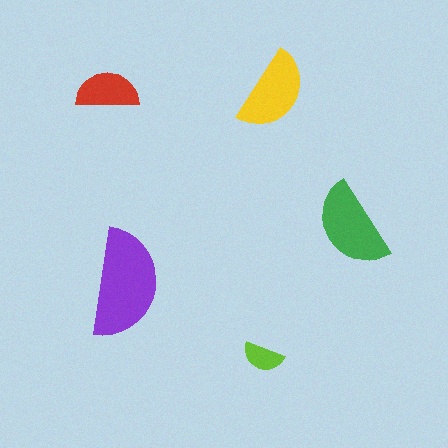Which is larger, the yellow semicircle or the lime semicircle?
The yellow one.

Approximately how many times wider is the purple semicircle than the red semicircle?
About 1.5 times wider.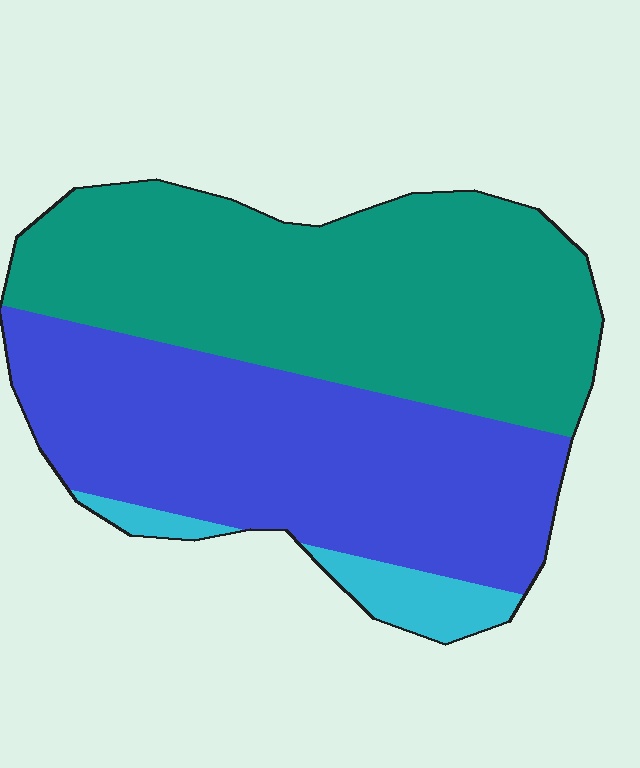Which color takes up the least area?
Cyan, at roughly 5%.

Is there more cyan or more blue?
Blue.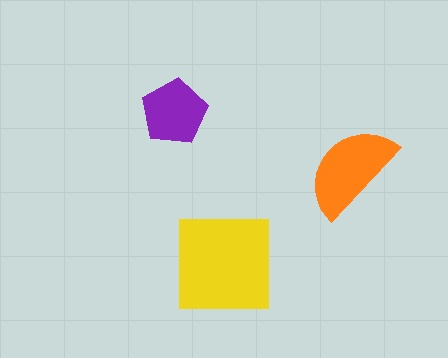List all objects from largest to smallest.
The yellow square, the orange semicircle, the purple pentagon.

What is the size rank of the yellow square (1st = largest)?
1st.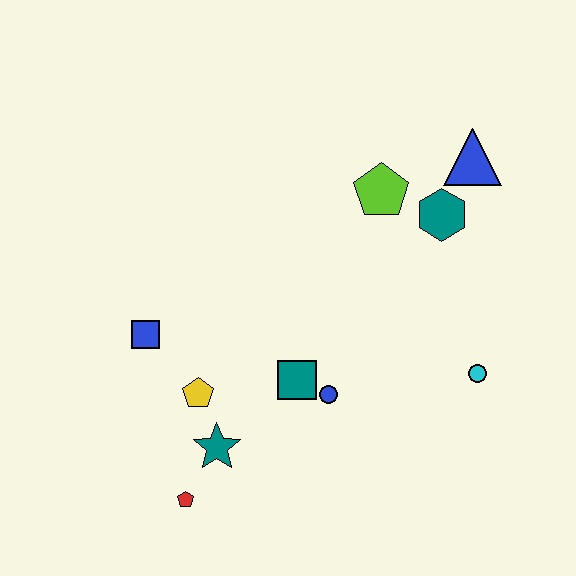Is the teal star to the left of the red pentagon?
No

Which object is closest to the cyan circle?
The blue circle is closest to the cyan circle.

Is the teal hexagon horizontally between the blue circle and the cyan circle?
Yes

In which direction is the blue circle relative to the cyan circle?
The blue circle is to the left of the cyan circle.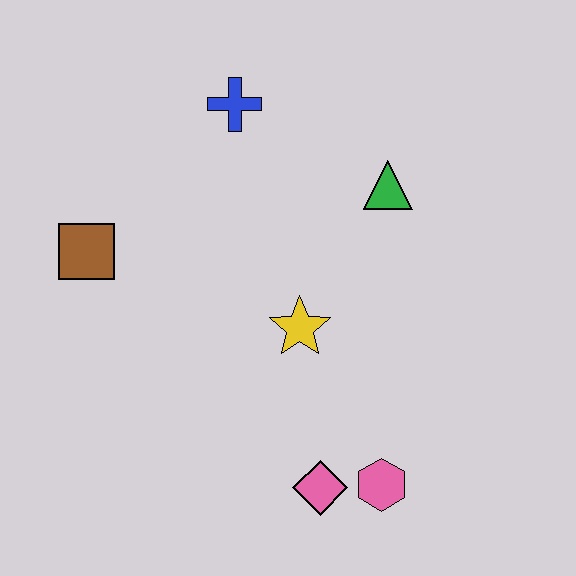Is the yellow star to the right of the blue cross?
Yes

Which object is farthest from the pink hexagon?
The blue cross is farthest from the pink hexagon.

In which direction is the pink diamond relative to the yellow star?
The pink diamond is below the yellow star.